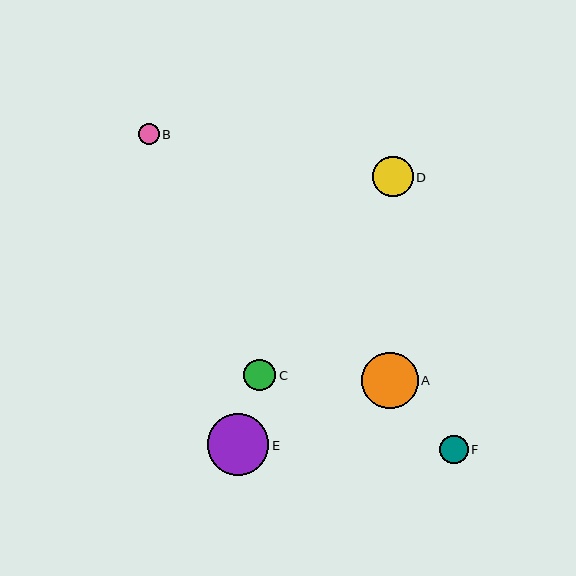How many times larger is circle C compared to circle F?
Circle C is approximately 1.1 times the size of circle F.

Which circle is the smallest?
Circle B is the smallest with a size of approximately 21 pixels.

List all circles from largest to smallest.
From largest to smallest: E, A, D, C, F, B.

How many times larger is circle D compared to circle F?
Circle D is approximately 1.5 times the size of circle F.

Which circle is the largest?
Circle E is the largest with a size of approximately 62 pixels.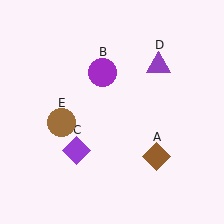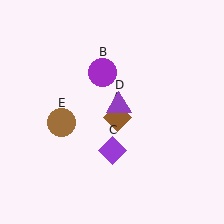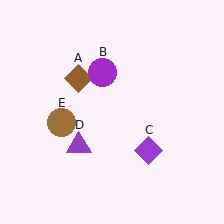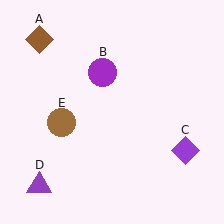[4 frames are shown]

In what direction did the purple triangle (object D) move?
The purple triangle (object D) moved down and to the left.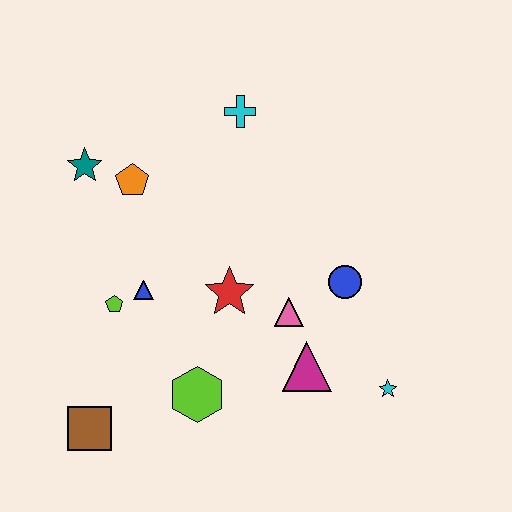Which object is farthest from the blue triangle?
The cyan star is farthest from the blue triangle.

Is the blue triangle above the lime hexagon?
Yes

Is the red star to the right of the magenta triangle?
No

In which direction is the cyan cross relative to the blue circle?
The cyan cross is above the blue circle.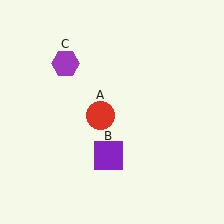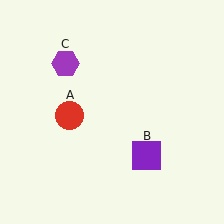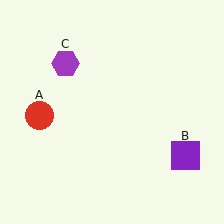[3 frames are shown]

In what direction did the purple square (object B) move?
The purple square (object B) moved right.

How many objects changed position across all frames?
2 objects changed position: red circle (object A), purple square (object B).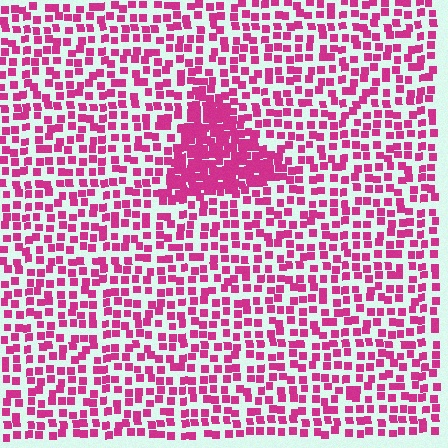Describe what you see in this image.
The image contains small magenta elements arranged at two different densities. A triangle-shaped region is visible where the elements are more densely packed than the surrounding area.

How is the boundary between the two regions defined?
The boundary is defined by a change in element density (approximately 2.3x ratio). All elements are the same color, size, and shape.